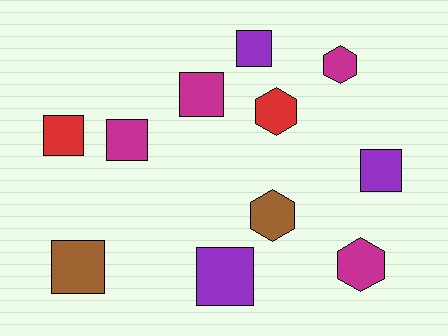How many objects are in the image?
There are 11 objects.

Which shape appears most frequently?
Square, with 7 objects.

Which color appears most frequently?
Magenta, with 4 objects.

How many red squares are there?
There is 1 red square.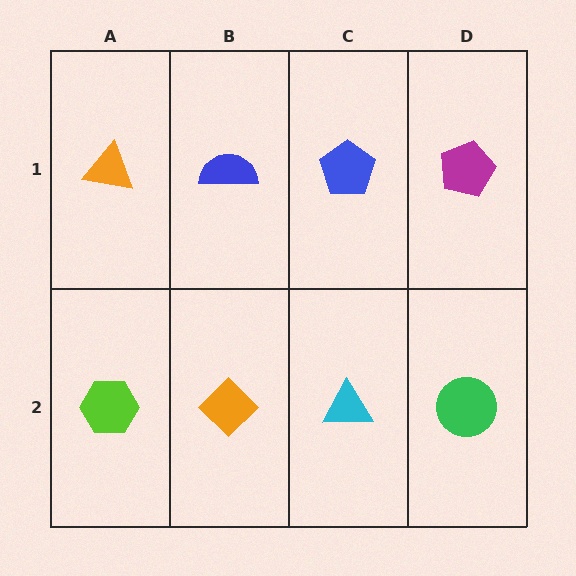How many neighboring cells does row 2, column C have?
3.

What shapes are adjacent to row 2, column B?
A blue semicircle (row 1, column B), a lime hexagon (row 2, column A), a cyan triangle (row 2, column C).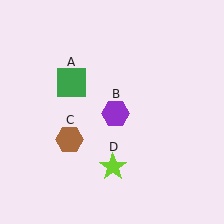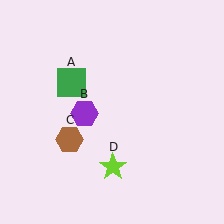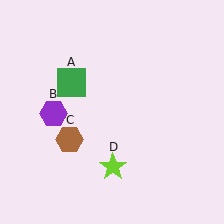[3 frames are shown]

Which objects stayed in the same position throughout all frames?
Green square (object A) and brown hexagon (object C) and lime star (object D) remained stationary.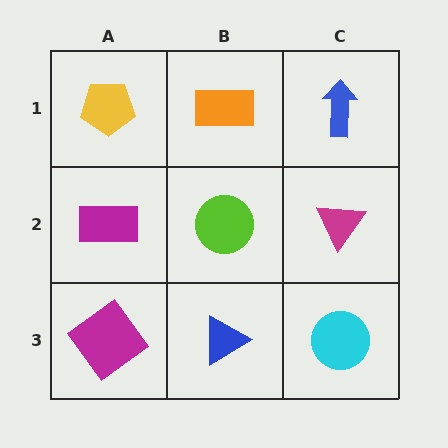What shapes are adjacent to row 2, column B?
An orange rectangle (row 1, column B), a blue triangle (row 3, column B), a magenta rectangle (row 2, column A), a magenta triangle (row 2, column C).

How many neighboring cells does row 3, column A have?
2.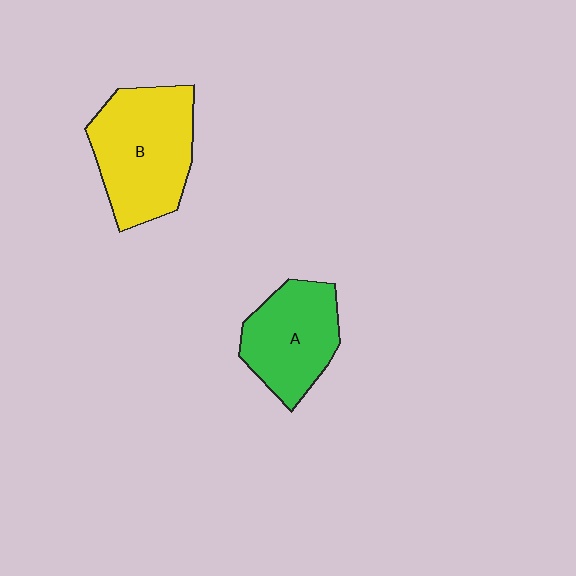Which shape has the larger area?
Shape B (yellow).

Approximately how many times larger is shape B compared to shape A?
Approximately 1.3 times.